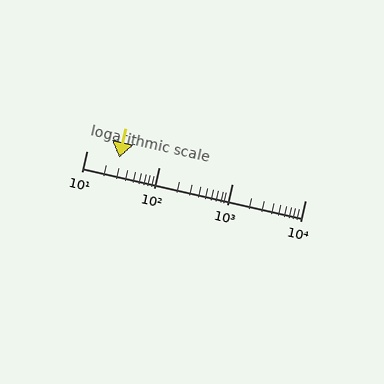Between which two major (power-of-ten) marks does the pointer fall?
The pointer is between 10 and 100.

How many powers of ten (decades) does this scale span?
The scale spans 3 decades, from 10 to 10000.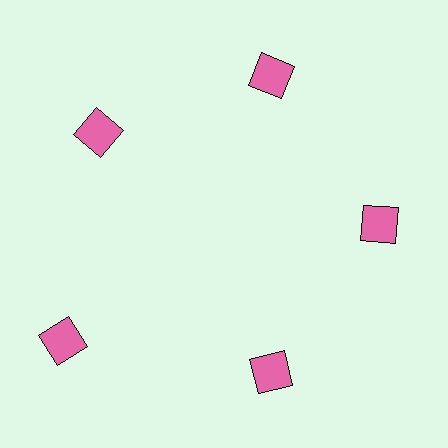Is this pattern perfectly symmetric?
No. The 5 pink squares are arranged in a ring, but one element near the 8 o'clock position is pushed outward from the center, breaking the 5-fold rotational symmetry.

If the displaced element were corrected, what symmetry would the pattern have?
It would have 5-fold rotational symmetry — the pattern would map onto itself every 72 degrees.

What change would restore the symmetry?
The symmetry would be restored by moving it inward, back onto the ring so that all 5 squares sit at equal angles and equal distance from the center.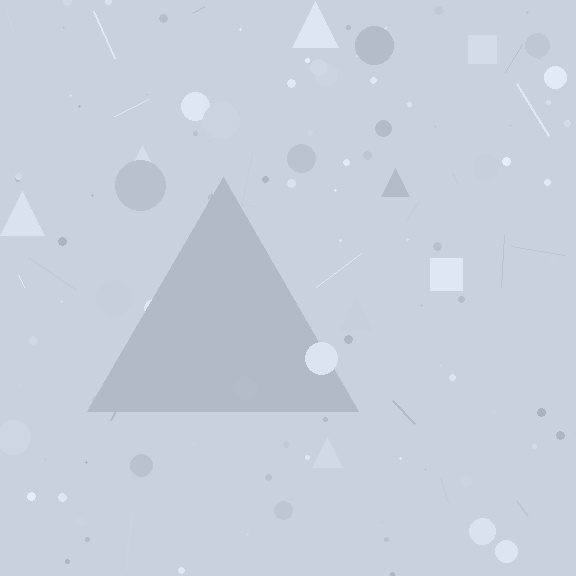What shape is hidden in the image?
A triangle is hidden in the image.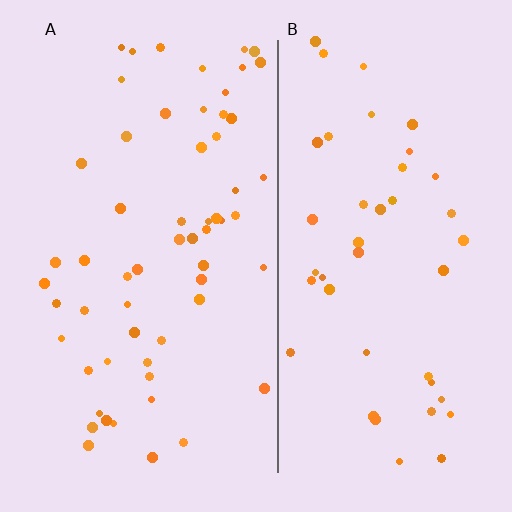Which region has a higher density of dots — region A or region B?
A (the left).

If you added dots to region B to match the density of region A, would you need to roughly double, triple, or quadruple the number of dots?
Approximately double.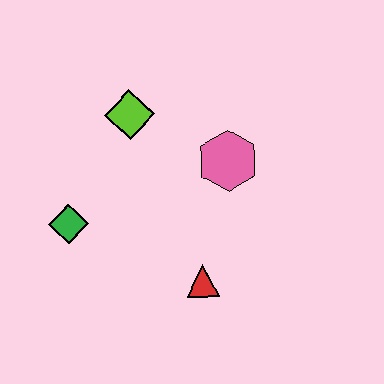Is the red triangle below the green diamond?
Yes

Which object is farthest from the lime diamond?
The red triangle is farthest from the lime diamond.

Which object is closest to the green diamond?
The lime diamond is closest to the green diamond.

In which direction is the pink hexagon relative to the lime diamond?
The pink hexagon is to the right of the lime diamond.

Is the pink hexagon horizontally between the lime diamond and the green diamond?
No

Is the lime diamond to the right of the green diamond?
Yes